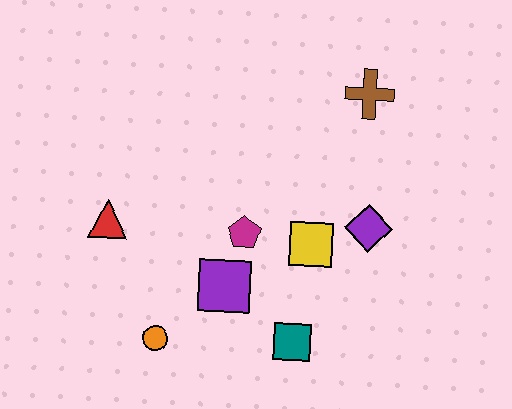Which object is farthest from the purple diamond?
The red triangle is farthest from the purple diamond.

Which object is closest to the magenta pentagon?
The purple square is closest to the magenta pentagon.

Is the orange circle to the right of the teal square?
No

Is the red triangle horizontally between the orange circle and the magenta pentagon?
No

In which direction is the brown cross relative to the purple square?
The brown cross is above the purple square.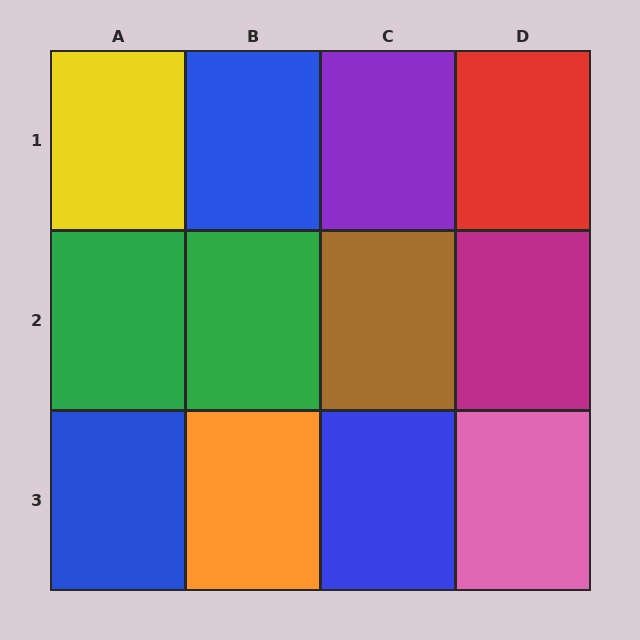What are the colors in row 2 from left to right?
Green, green, brown, magenta.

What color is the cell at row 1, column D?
Red.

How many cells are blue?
3 cells are blue.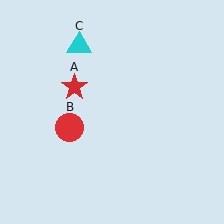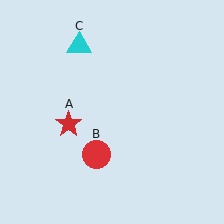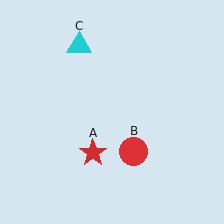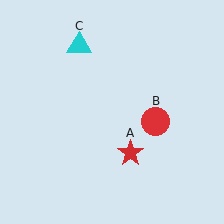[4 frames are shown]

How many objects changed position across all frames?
2 objects changed position: red star (object A), red circle (object B).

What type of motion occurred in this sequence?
The red star (object A), red circle (object B) rotated counterclockwise around the center of the scene.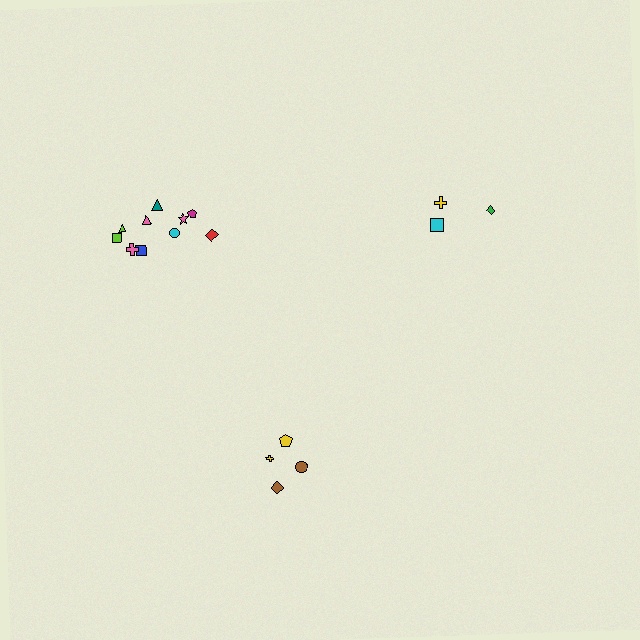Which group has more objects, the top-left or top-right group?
The top-left group.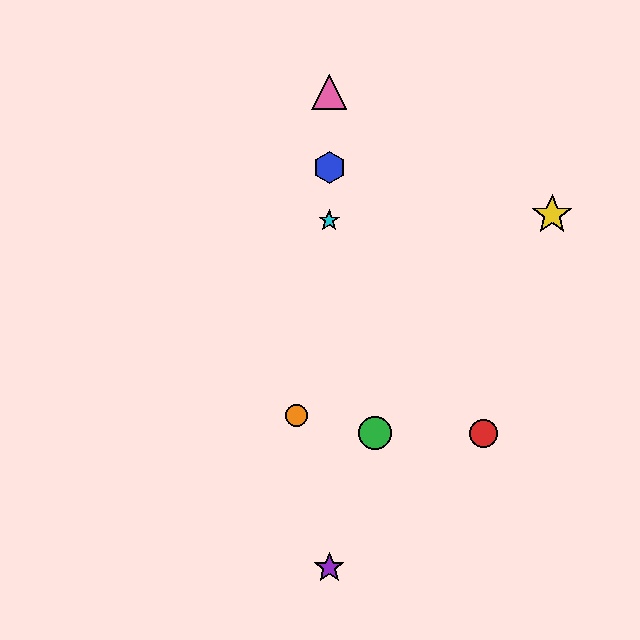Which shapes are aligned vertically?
The blue hexagon, the purple star, the cyan star, the pink triangle are aligned vertically.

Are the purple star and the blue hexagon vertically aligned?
Yes, both are at x≈329.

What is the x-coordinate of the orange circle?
The orange circle is at x≈297.